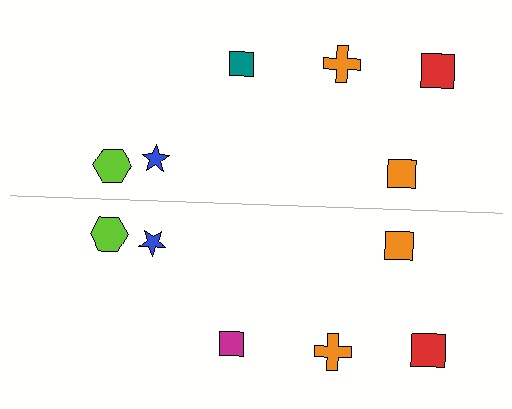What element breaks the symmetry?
The magenta square on the bottom side breaks the symmetry — its mirror counterpart is teal.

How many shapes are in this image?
There are 12 shapes in this image.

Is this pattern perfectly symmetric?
No, the pattern is not perfectly symmetric. The magenta square on the bottom side breaks the symmetry — its mirror counterpart is teal.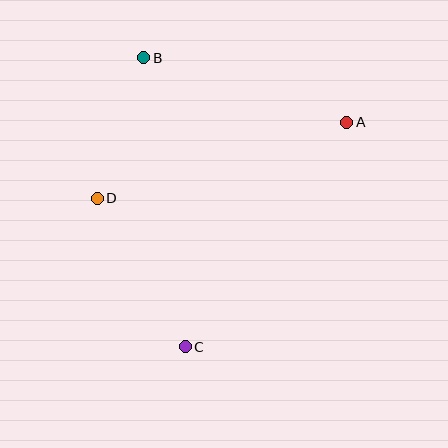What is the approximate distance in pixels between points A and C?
The distance between A and C is approximately 276 pixels.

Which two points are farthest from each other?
Points B and C are farthest from each other.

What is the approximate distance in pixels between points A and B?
The distance between A and B is approximately 213 pixels.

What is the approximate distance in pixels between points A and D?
The distance between A and D is approximately 261 pixels.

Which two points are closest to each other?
Points B and D are closest to each other.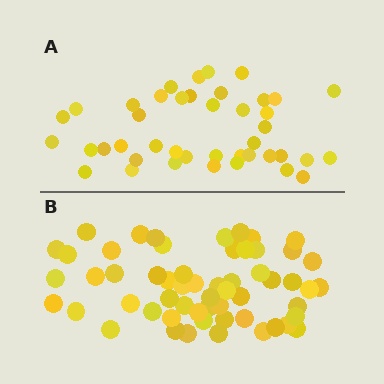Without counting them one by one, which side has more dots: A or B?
Region B (the bottom region) has more dots.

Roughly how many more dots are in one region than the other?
Region B has approximately 15 more dots than region A.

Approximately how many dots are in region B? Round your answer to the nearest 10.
About 60 dots. (The exact count is 57, which rounds to 60.)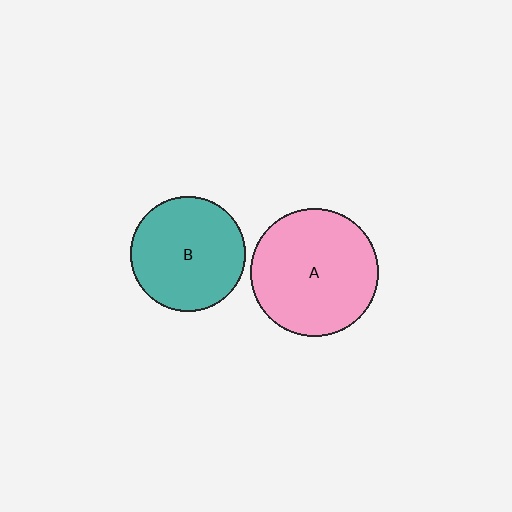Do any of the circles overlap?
No, none of the circles overlap.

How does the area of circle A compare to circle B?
Approximately 1.3 times.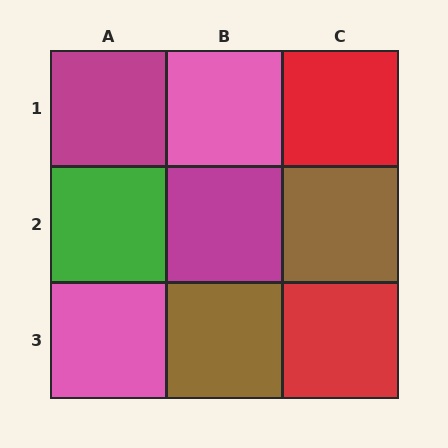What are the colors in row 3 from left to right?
Pink, brown, red.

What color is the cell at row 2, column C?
Brown.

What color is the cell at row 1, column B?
Pink.